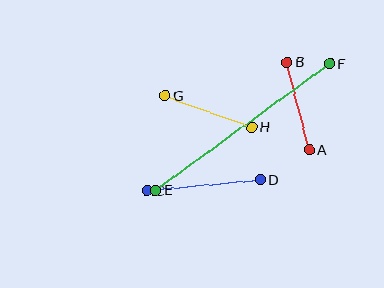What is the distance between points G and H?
The distance is approximately 92 pixels.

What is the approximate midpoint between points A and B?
The midpoint is at approximately (298, 106) pixels.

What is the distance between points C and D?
The distance is approximately 114 pixels.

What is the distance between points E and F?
The distance is approximately 216 pixels.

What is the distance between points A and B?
The distance is approximately 90 pixels.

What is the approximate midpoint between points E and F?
The midpoint is at approximately (242, 127) pixels.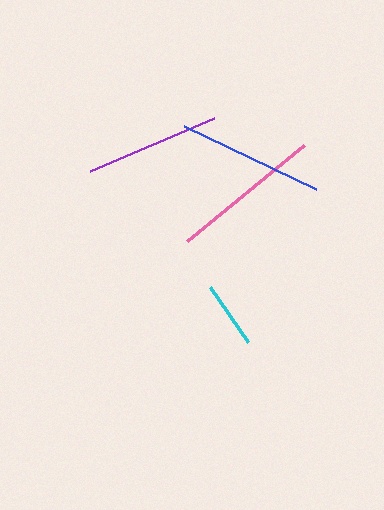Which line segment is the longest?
The pink line is the longest at approximately 151 pixels.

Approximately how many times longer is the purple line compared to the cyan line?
The purple line is approximately 2.0 times the length of the cyan line.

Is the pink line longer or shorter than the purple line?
The pink line is longer than the purple line.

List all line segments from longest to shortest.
From longest to shortest: pink, blue, purple, cyan.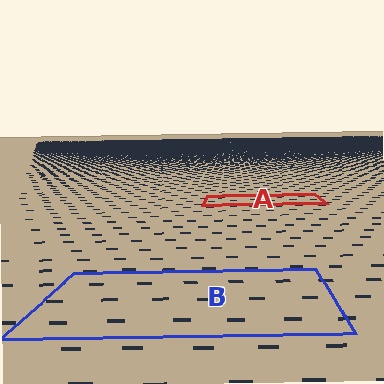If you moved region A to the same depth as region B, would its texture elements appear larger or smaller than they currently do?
They would appear larger. At a closer depth, the same texture elements are projected at a bigger on-screen size.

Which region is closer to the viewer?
Region B is closer. The texture elements there are larger and more spread out.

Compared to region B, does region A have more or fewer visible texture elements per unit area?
Region A has more texture elements per unit area — they are packed more densely because it is farther away.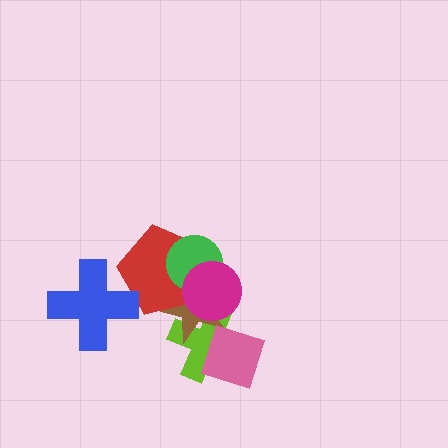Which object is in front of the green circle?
The magenta circle is in front of the green circle.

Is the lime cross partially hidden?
Yes, it is partially covered by another shape.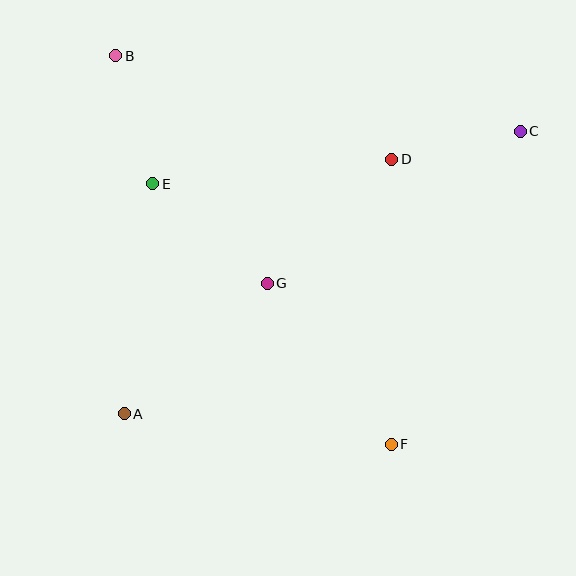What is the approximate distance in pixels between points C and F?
The distance between C and F is approximately 339 pixels.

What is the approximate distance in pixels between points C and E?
The distance between C and E is approximately 371 pixels.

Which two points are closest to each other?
Points C and D are closest to each other.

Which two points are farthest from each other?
Points A and C are farthest from each other.